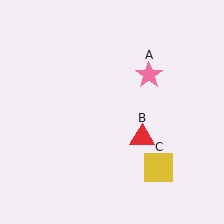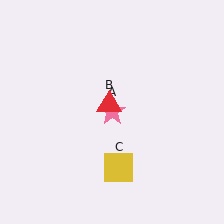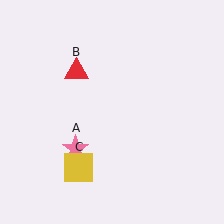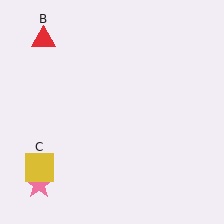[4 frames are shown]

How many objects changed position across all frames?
3 objects changed position: pink star (object A), red triangle (object B), yellow square (object C).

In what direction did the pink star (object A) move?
The pink star (object A) moved down and to the left.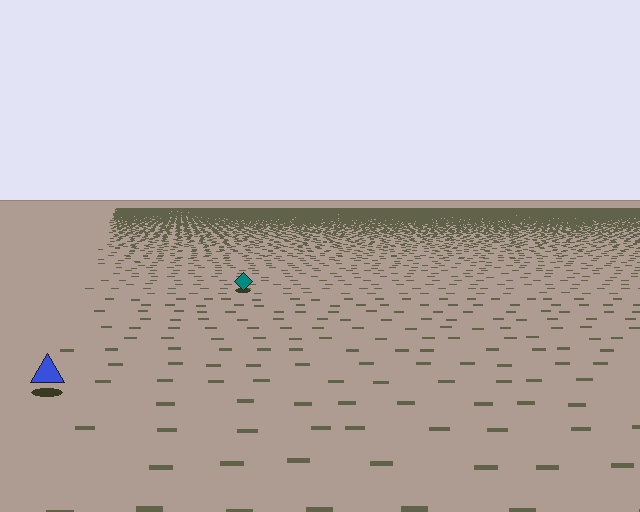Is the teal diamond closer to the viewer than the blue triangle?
No. The blue triangle is closer — you can tell from the texture gradient: the ground texture is coarser near it.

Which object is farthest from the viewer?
The teal diamond is farthest from the viewer. It appears smaller and the ground texture around it is denser.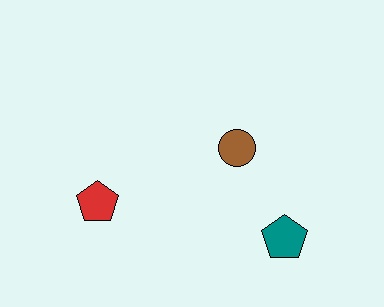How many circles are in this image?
There is 1 circle.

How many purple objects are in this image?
There are no purple objects.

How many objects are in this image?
There are 3 objects.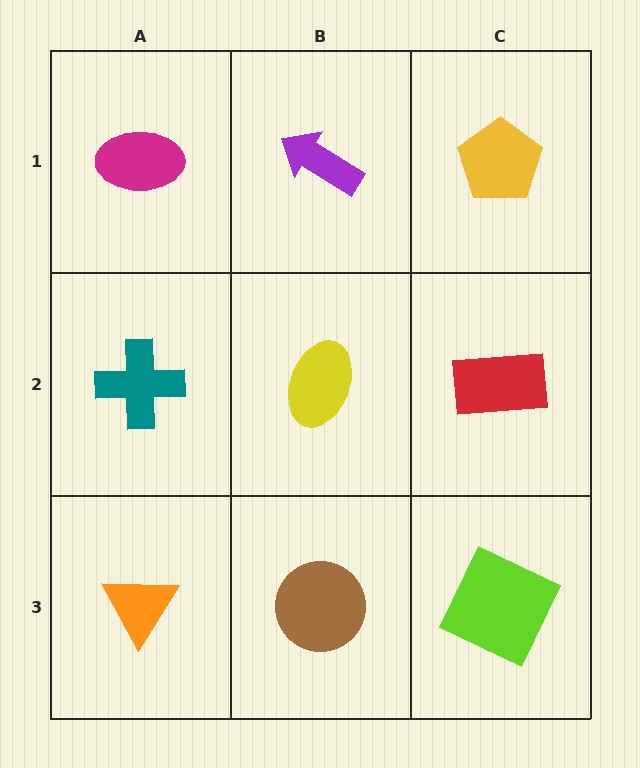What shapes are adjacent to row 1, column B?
A yellow ellipse (row 2, column B), a magenta ellipse (row 1, column A), a yellow pentagon (row 1, column C).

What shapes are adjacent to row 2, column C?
A yellow pentagon (row 1, column C), a lime square (row 3, column C), a yellow ellipse (row 2, column B).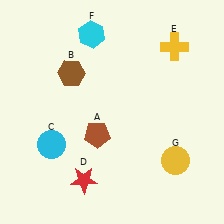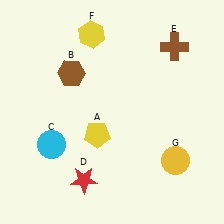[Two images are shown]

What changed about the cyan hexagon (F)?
In Image 1, F is cyan. In Image 2, it changed to yellow.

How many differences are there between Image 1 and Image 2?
There are 3 differences between the two images.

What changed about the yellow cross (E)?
In Image 1, E is yellow. In Image 2, it changed to brown.